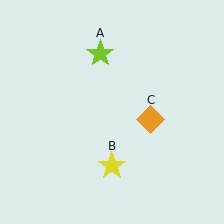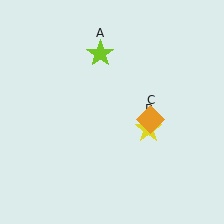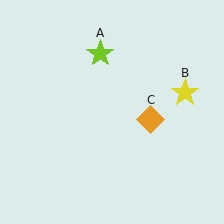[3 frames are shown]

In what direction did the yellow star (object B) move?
The yellow star (object B) moved up and to the right.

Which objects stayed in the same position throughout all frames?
Lime star (object A) and orange diamond (object C) remained stationary.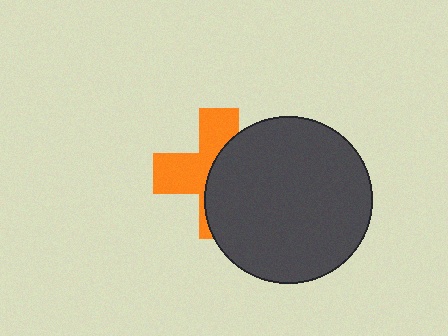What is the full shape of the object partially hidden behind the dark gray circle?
The partially hidden object is an orange cross.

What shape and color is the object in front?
The object in front is a dark gray circle.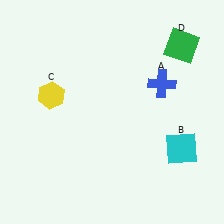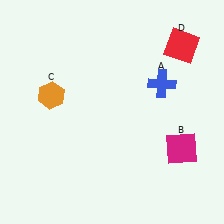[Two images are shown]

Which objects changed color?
B changed from cyan to magenta. C changed from yellow to orange. D changed from green to red.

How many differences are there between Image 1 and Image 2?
There are 3 differences between the two images.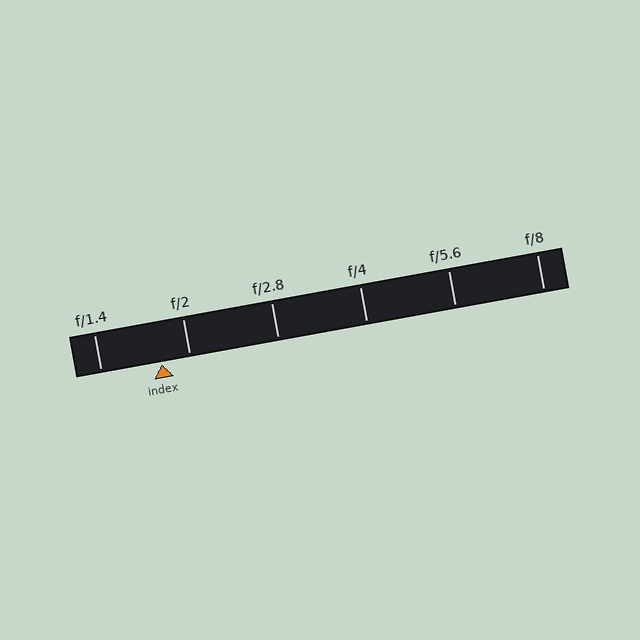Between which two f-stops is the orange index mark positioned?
The index mark is between f/1.4 and f/2.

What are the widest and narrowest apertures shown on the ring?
The widest aperture shown is f/1.4 and the narrowest is f/8.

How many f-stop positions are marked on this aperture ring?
There are 6 f-stop positions marked.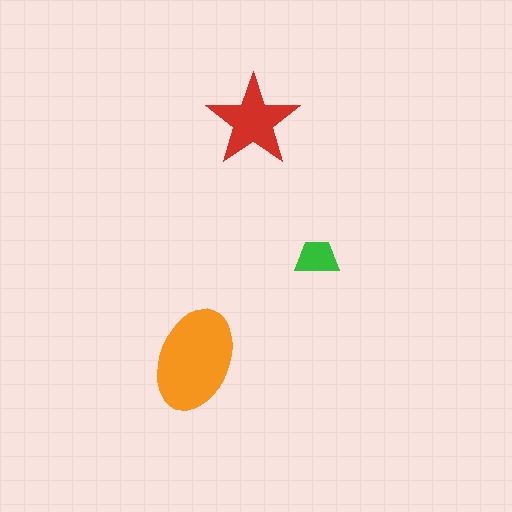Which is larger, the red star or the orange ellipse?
The orange ellipse.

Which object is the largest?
The orange ellipse.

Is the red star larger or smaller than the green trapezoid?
Larger.